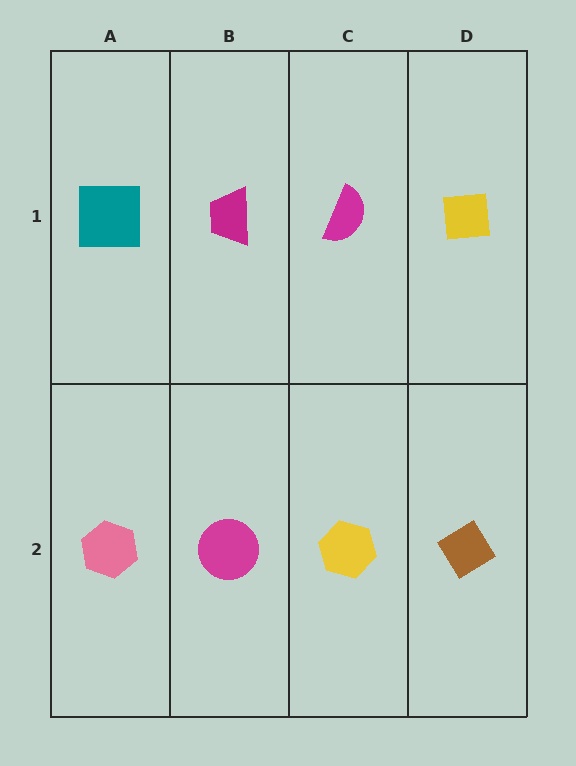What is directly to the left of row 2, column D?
A yellow hexagon.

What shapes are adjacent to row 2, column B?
A magenta trapezoid (row 1, column B), a pink hexagon (row 2, column A), a yellow hexagon (row 2, column C).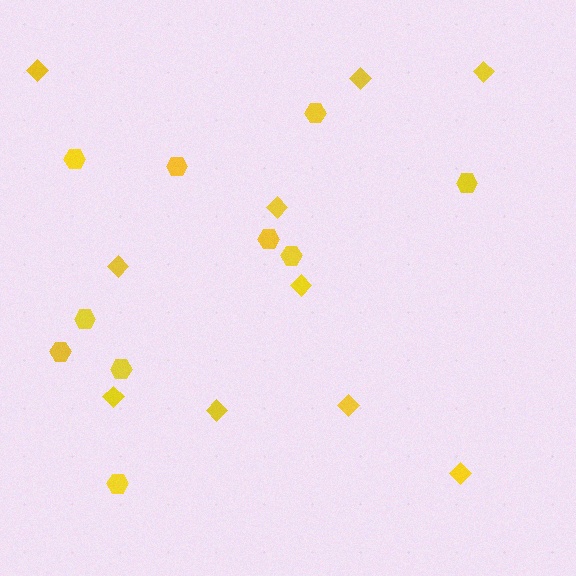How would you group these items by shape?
There are 2 groups: one group of hexagons (10) and one group of diamonds (10).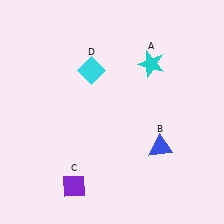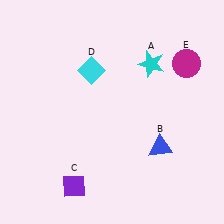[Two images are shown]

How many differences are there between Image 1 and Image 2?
There is 1 difference between the two images.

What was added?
A magenta circle (E) was added in Image 2.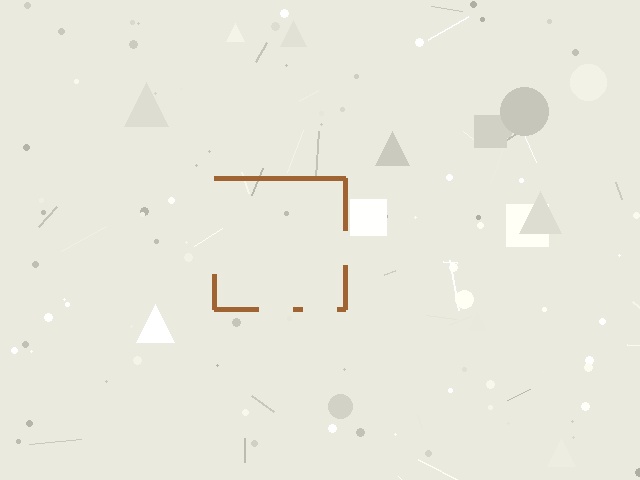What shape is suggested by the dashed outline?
The dashed outline suggests a square.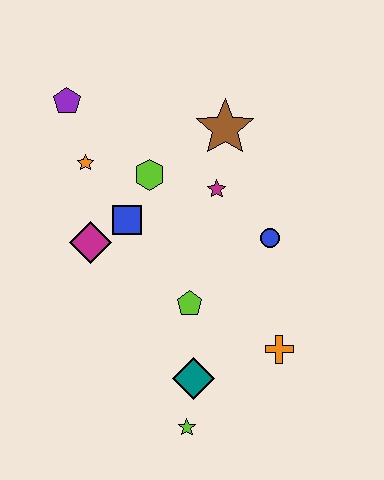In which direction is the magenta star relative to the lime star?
The magenta star is above the lime star.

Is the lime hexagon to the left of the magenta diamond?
No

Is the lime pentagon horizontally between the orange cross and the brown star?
No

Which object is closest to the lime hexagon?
The blue square is closest to the lime hexagon.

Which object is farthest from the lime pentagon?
The purple pentagon is farthest from the lime pentagon.